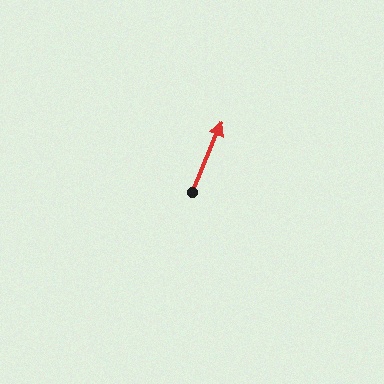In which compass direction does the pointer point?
Northeast.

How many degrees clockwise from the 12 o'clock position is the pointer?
Approximately 23 degrees.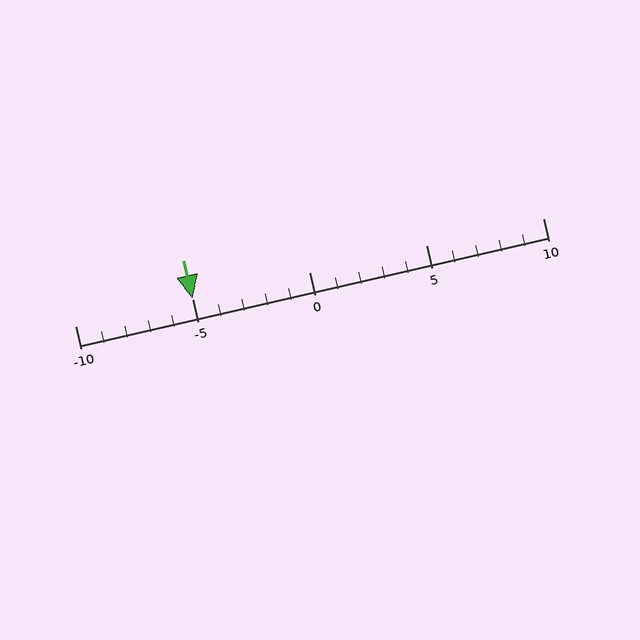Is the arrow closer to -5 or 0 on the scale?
The arrow is closer to -5.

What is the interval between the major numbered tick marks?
The major tick marks are spaced 5 units apart.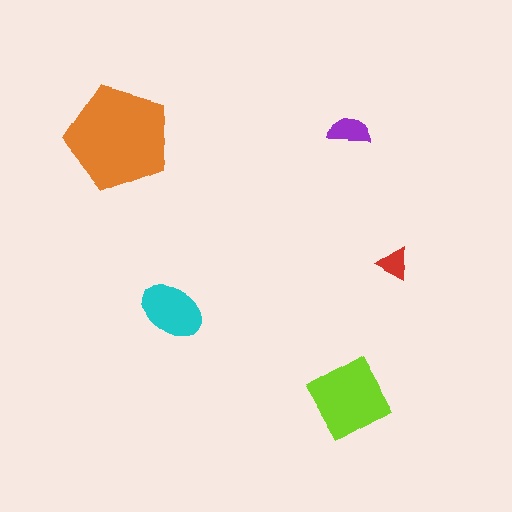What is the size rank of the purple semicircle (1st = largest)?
4th.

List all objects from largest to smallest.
The orange pentagon, the lime diamond, the cyan ellipse, the purple semicircle, the red triangle.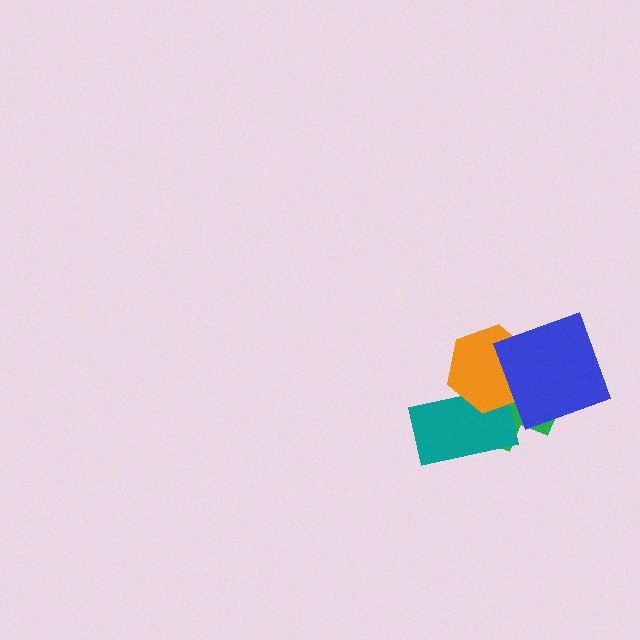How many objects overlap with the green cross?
3 objects overlap with the green cross.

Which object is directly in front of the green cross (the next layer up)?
The teal rectangle is directly in front of the green cross.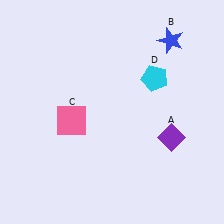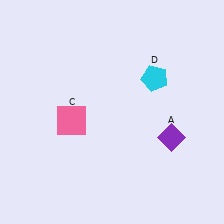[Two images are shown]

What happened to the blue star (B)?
The blue star (B) was removed in Image 2. It was in the top-right area of Image 1.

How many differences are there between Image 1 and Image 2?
There is 1 difference between the two images.